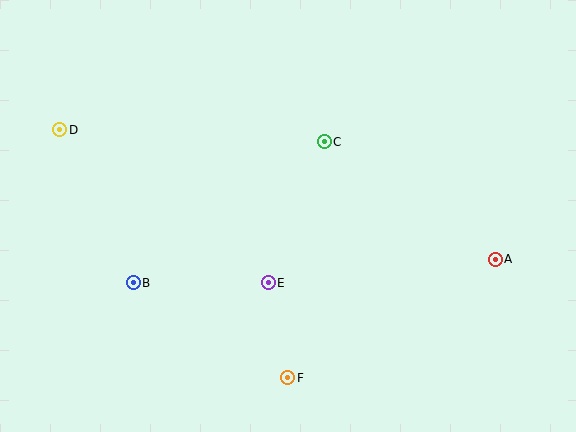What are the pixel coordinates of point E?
Point E is at (268, 283).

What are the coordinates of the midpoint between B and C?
The midpoint between B and C is at (229, 212).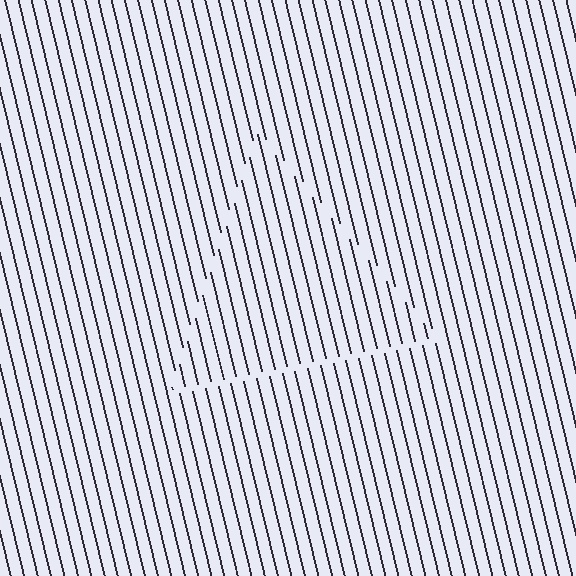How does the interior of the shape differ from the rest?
The interior of the shape contains the same grating, shifted by half a period — the contour is defined by the phase discontinuity where line-ends from the inner and outer gratings abut.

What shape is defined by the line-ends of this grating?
An illusory triangle. The interior of the shape contains the same grating, shifted by half a period — the contour is defined by the phase discontinuity where line-ends from the inner and outer gratings abut.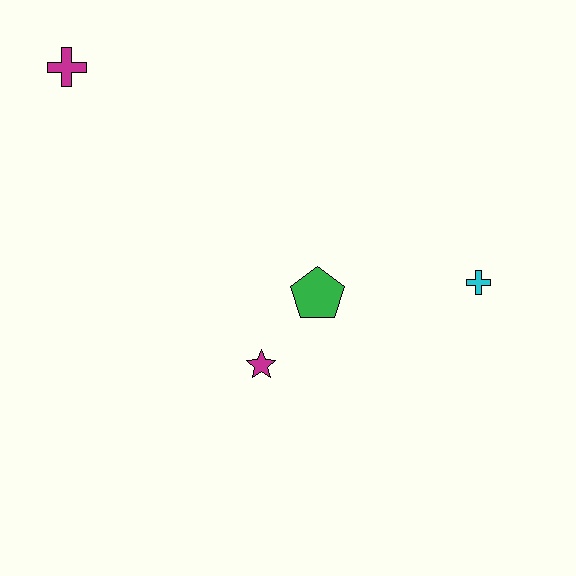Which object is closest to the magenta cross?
The green pentagon is closest to the magenta cross.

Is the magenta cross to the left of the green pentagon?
Yes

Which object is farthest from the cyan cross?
The magenta cross is farthest from the cyan cross.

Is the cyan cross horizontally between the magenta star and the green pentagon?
No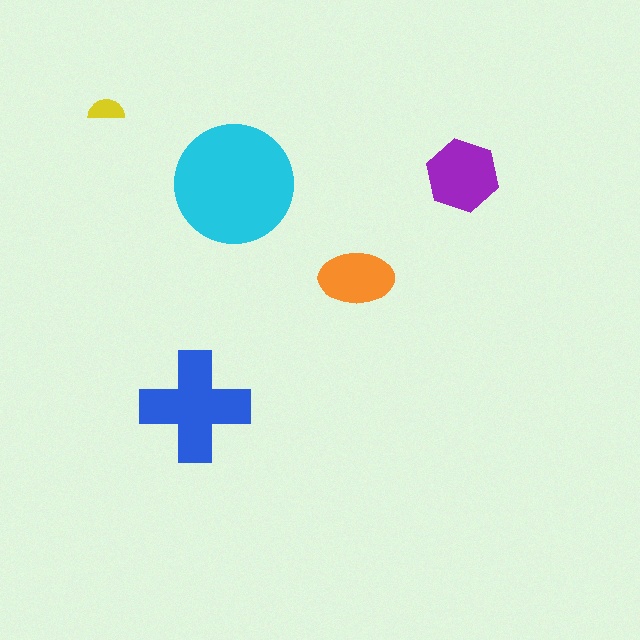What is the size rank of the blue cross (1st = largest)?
2nd.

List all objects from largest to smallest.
The cyan circle, the blue cross, the purple hexagon, the orange ellipse, the yellow semicircle.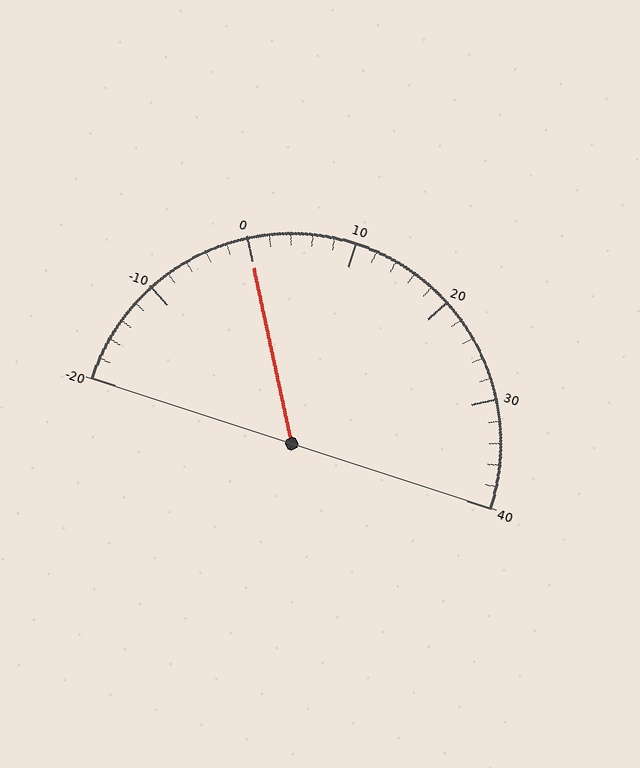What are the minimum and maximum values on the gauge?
The gauge ranges from -20 to 40.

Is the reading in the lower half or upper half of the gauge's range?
The reading is in the lower half of the range (-20 to 40).